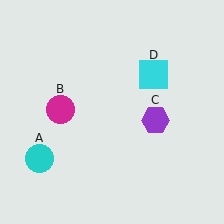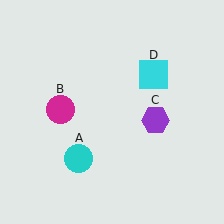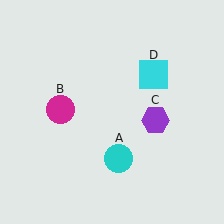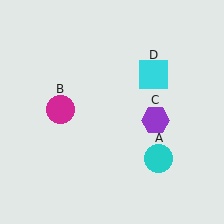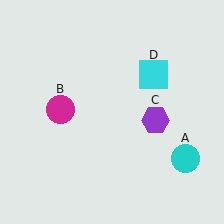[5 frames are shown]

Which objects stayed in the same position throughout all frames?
Magenta circle (object B) and purple hexagon (object C) and cyan square (object D) remained stationary.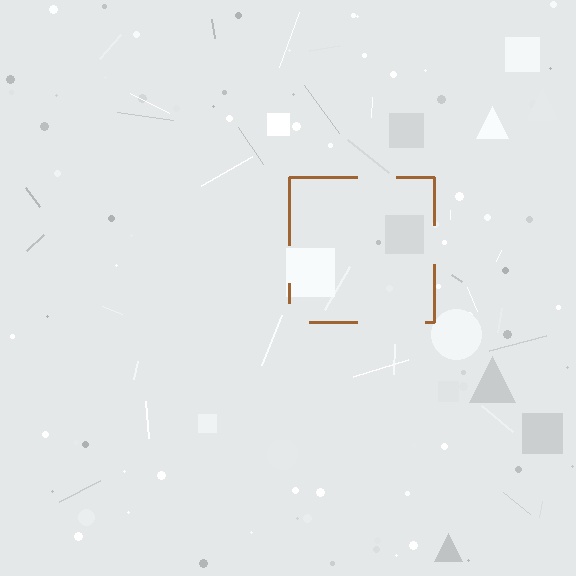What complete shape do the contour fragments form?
The contour fragments form a square.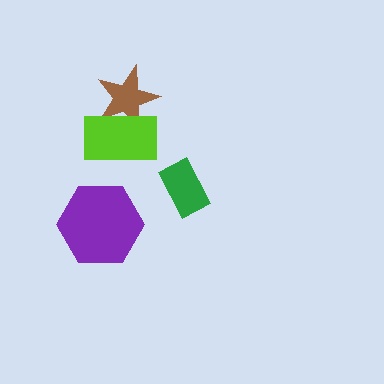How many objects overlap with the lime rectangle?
1 object overlaps with the lime rectangle.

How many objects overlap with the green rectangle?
0 objects overlap with the green rectangle.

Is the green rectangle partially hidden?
No, no other shape covers it.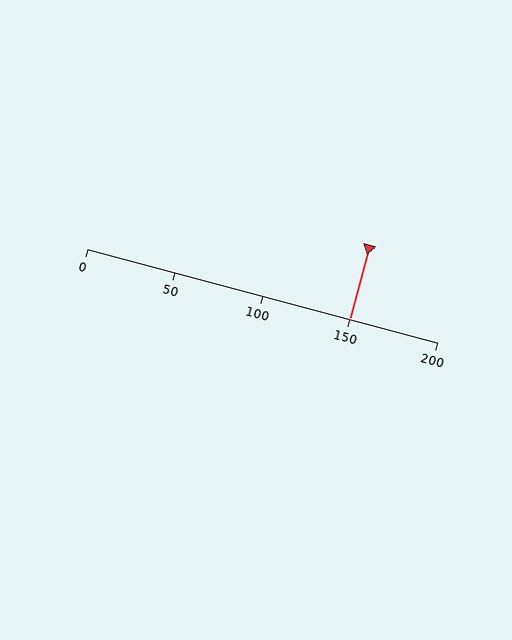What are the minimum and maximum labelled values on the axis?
The axis runs from 0 to 200.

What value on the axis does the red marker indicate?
The marker indicates approximately 150.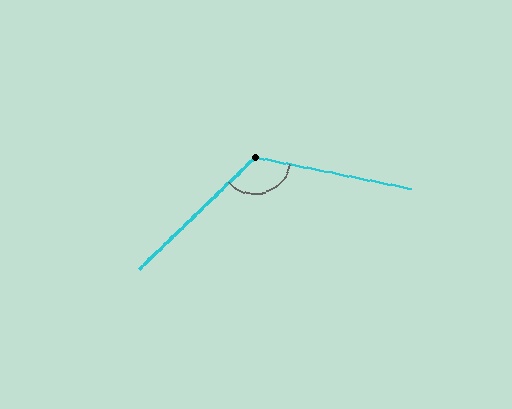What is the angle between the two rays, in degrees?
Approximately 125 degrees.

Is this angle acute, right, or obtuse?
It is obtuse.